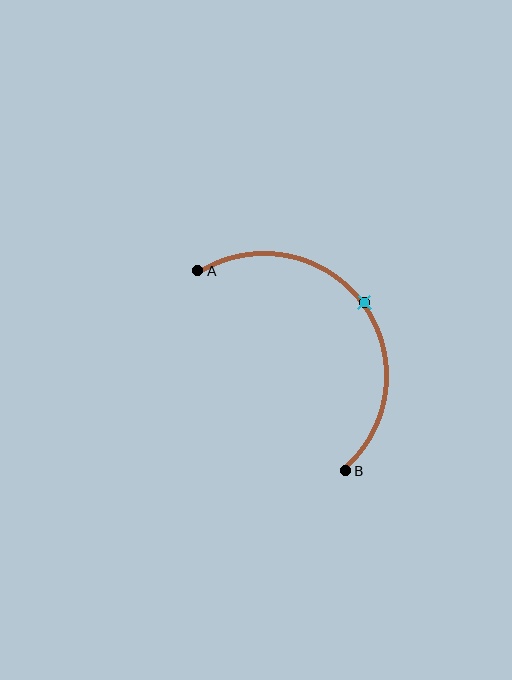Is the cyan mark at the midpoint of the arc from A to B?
Yes. The cyan mark lies on the arc at equal arc-length from both A and B — it is the arc midpoint.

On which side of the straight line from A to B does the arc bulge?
The arc bulges above and to the right of the straight line connecting A and B.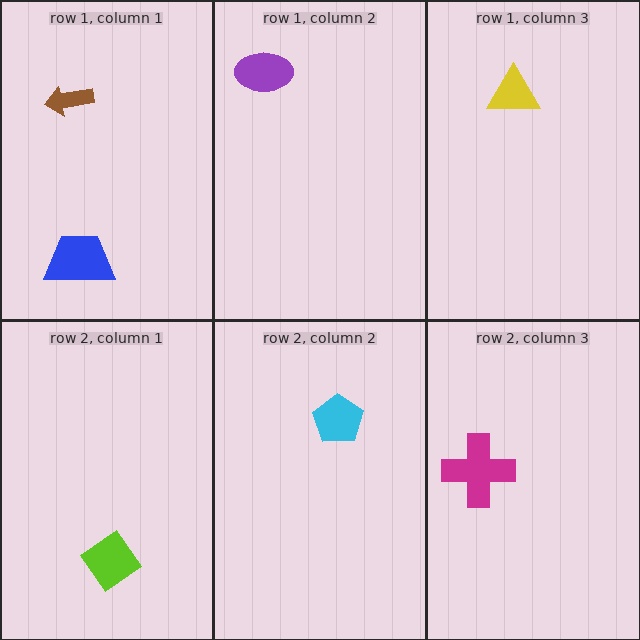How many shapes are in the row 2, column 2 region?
1.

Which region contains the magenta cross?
The row 2, column 3 region.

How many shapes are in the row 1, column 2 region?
1.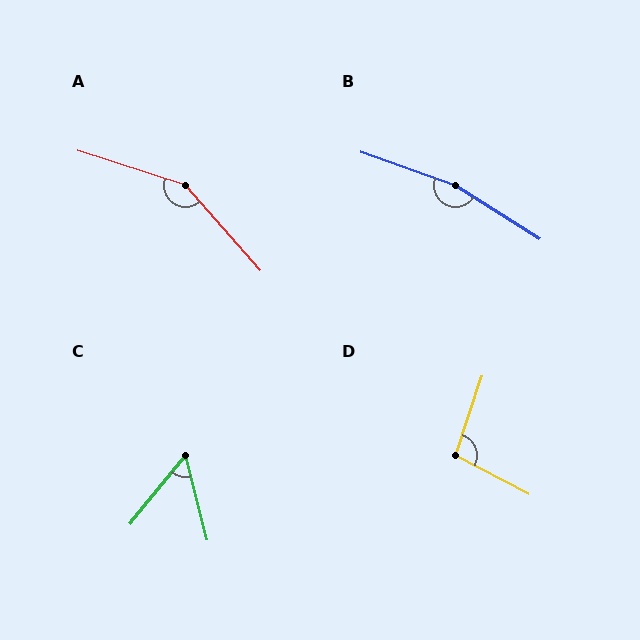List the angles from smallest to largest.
C (53°), D (99°), A (149°), B (167°).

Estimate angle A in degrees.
Approximately 149 degrees.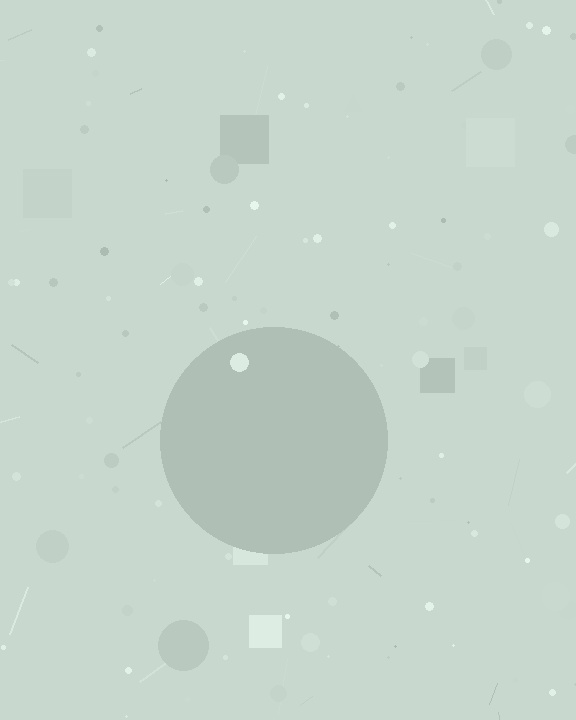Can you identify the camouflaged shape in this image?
The camouflaged shape is a circle.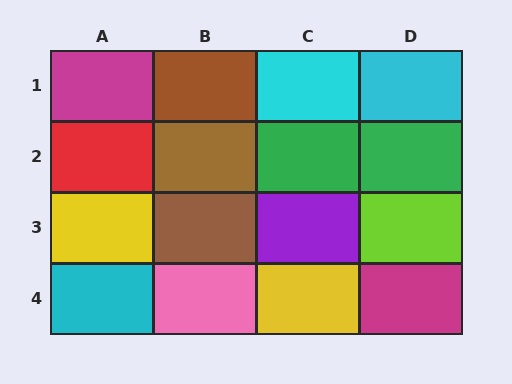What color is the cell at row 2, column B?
Brown.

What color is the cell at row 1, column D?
Cyan.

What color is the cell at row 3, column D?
Lime.